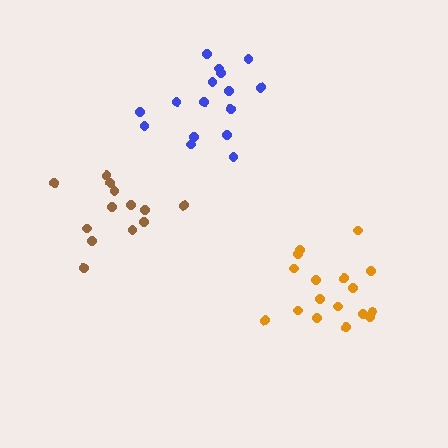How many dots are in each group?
Group 1: 16 dots, Group 2: 17 dots, Group 3: 13 dots (46 total).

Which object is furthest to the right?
The orange cluster is rightmost.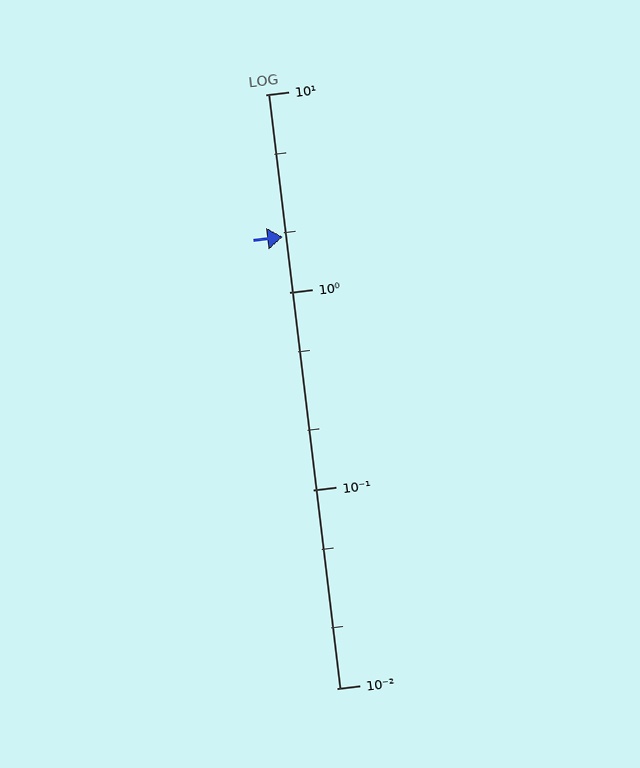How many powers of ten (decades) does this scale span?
The scale spans 3 decades, from 0.01 to 10.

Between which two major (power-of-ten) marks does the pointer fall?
The pointer is between 1 and 10.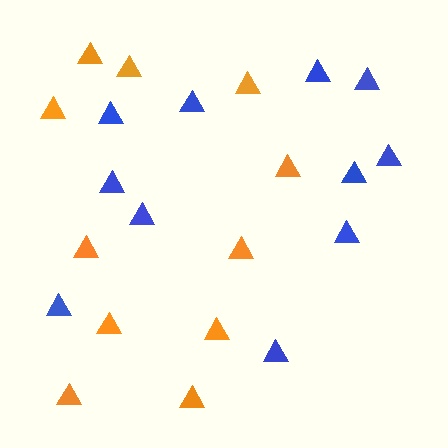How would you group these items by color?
There are 2 groups: one group of blue triangles (11) and one group of orange triangles (11).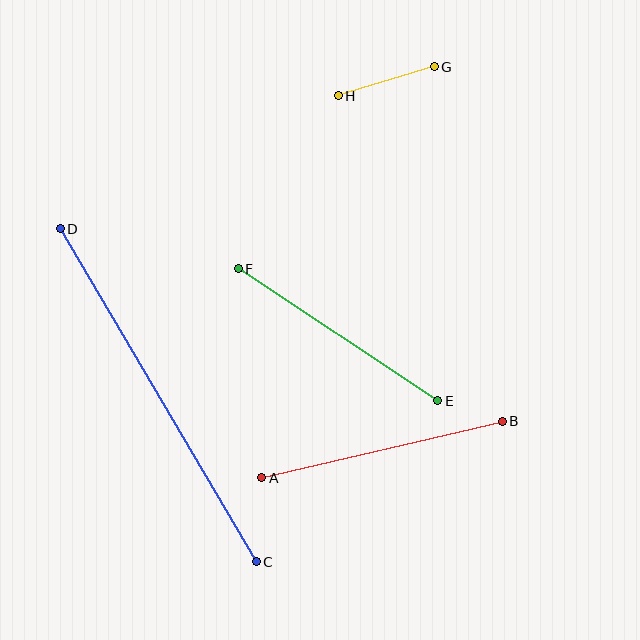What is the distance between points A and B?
The distance is approximately 247 pixels.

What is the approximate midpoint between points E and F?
The midpoint is at approximately (338, 335) pixels.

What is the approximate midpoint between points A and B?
The midpoint is at approximately (382, 450) pixels.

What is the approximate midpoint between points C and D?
The midpoint is at approximately (158, 395) pixels.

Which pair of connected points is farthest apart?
Points C and D are farthest apart.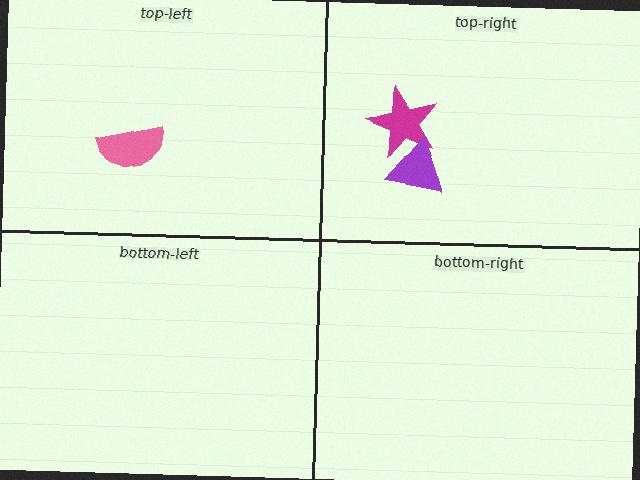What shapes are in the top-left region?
The pink semicircle.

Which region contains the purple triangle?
The top-right region.